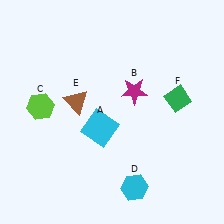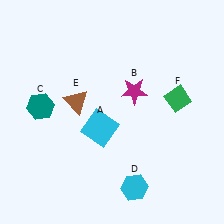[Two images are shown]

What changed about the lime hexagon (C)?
In Image 1, C is lime. In Image 2, it changed to teal.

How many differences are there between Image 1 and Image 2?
There is 1 difference between the two images.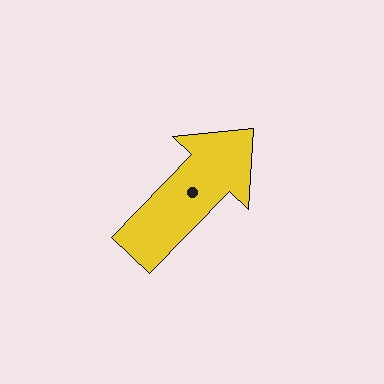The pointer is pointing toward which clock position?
Roughly 1 o'clock.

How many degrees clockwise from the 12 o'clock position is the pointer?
Approximately 44 degrees.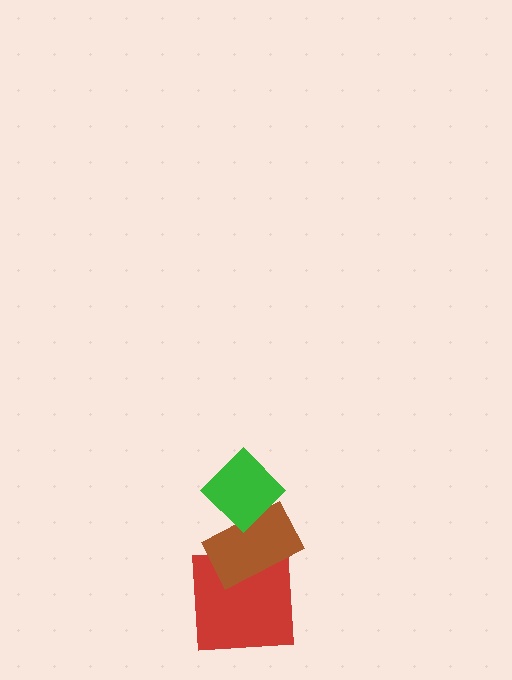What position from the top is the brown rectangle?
The brown rectangle is 2nd from the top.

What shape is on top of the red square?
The brown rectangle is on top of the red square.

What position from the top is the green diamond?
The green diamond is 1st from the top.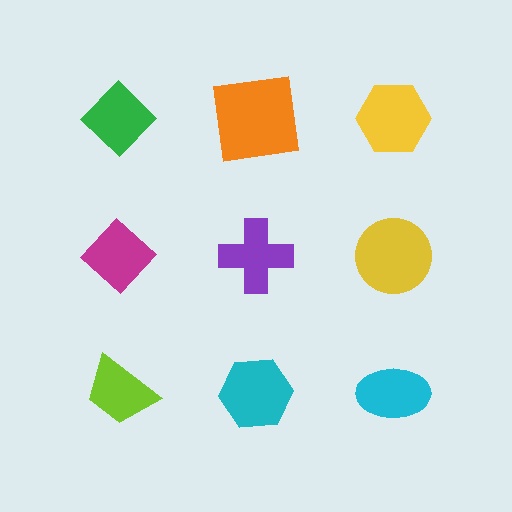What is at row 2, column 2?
A purple cross.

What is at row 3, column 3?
A cyan ellipse.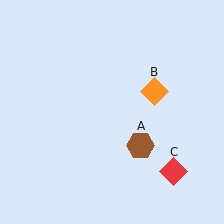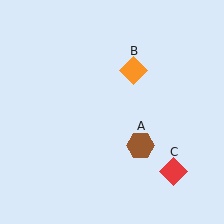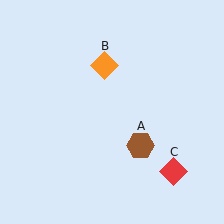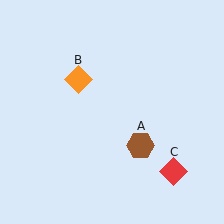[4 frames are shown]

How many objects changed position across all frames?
1 object changed position: orange diamond (object B).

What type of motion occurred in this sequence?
The orange diamond (object B) rotated counterclockwise around the center of the scene.